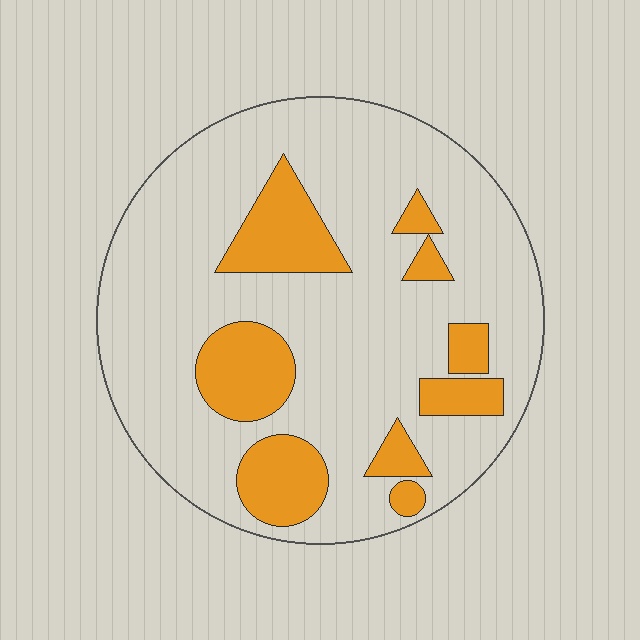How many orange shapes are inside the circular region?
9.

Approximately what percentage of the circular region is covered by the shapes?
Approximately 20%.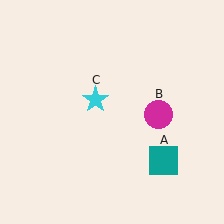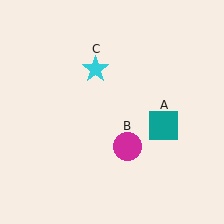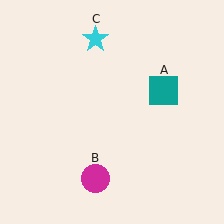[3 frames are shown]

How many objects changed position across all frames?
3 objects changed position: teal square (object A), magenta circle (object B), cyan star (object C).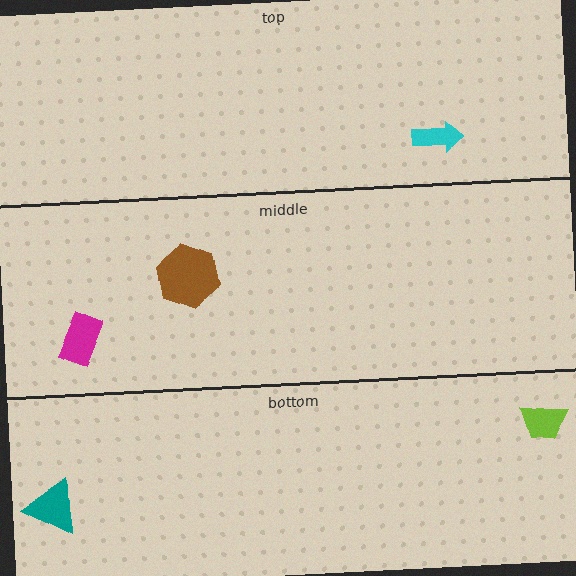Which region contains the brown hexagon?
The middle region.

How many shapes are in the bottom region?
2.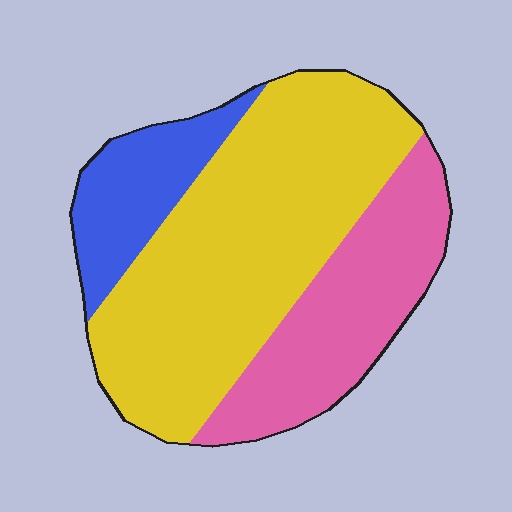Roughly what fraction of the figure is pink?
Pink takes up between a sixth and a third of the figure.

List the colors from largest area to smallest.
From largest to smallest: yellow, pink, blue.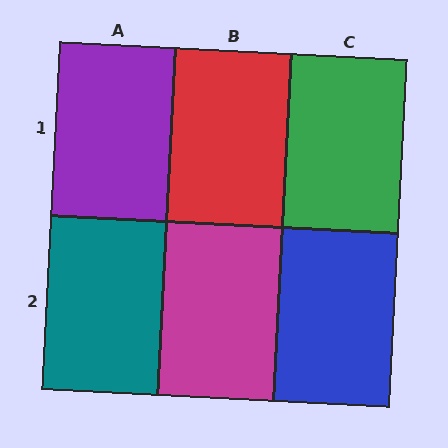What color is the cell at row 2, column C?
Blue.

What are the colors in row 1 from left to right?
Purple, red, green.